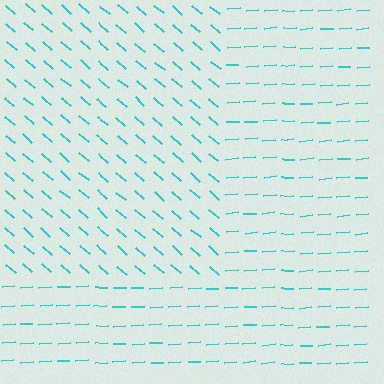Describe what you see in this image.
The image is filled with small cyan line segments. A rectangle region in the image has lines oriented differently from the surrounding lines, creating a visible texture boundary.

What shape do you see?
I see a rectangle.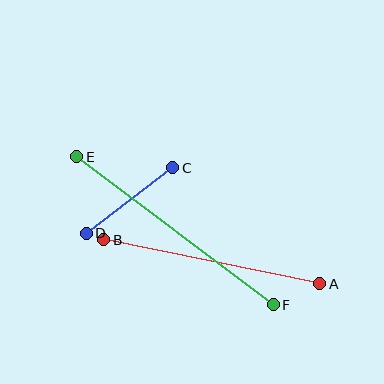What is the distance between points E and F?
The distance is approximately 246 pixels.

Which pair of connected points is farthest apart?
Points E and F are farthest apart.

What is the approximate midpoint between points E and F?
The midpoint is at approximately (175, 231) pixels.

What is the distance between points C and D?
The distance is approximately 109 pixels.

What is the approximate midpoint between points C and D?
The midpoint is at approximately (129, 201) pixels.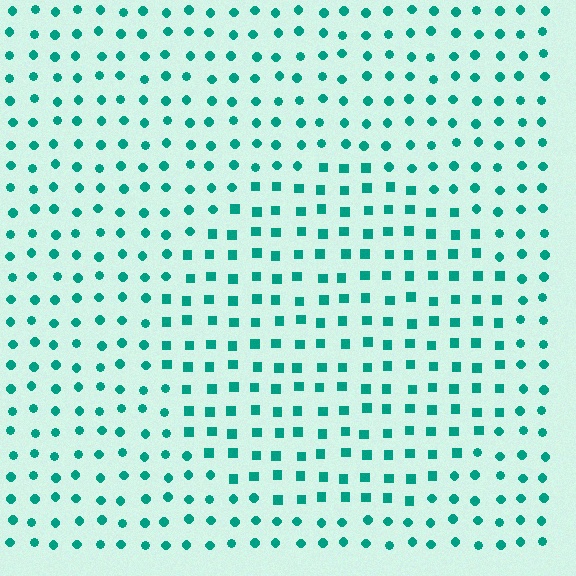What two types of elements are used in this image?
The image uses squares inside the circle region and circles outside it.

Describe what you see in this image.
The image is filled with small teal elements arranged in a uniform grid. A circle-shaped region contains squares, while the surrounding area contains circles. The boundary is defined purely by the change in element shape.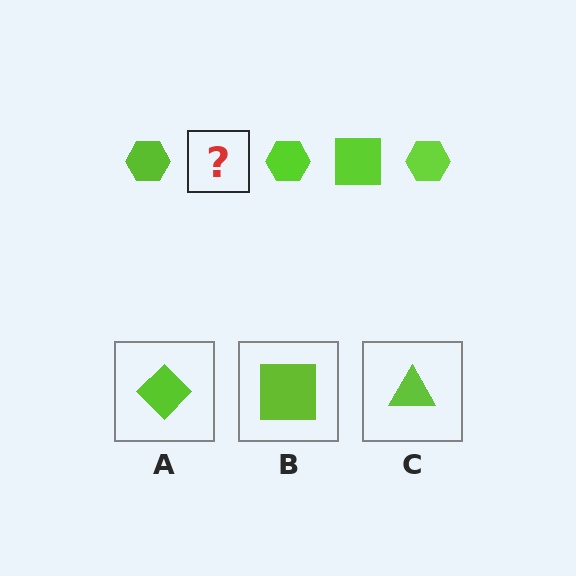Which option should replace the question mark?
Option B.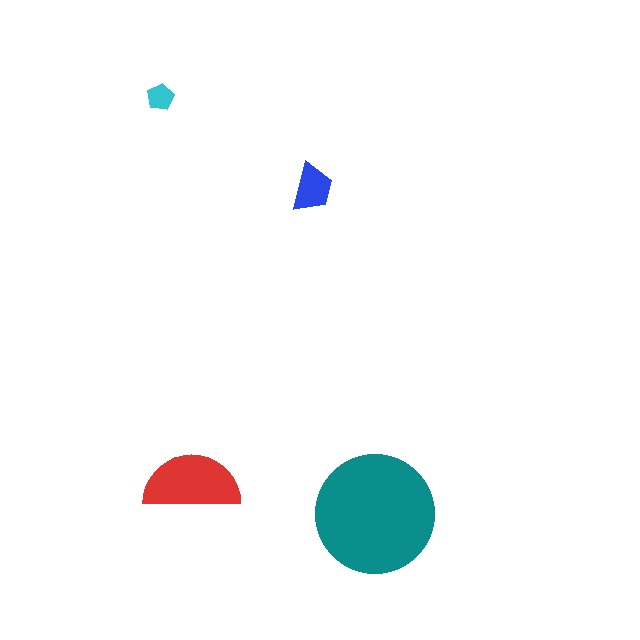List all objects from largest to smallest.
The teal circle, the red semicircle, the blue trapezoid, the cyan pentagon.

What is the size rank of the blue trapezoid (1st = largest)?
3rd.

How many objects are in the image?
There are 4 objects in the image.